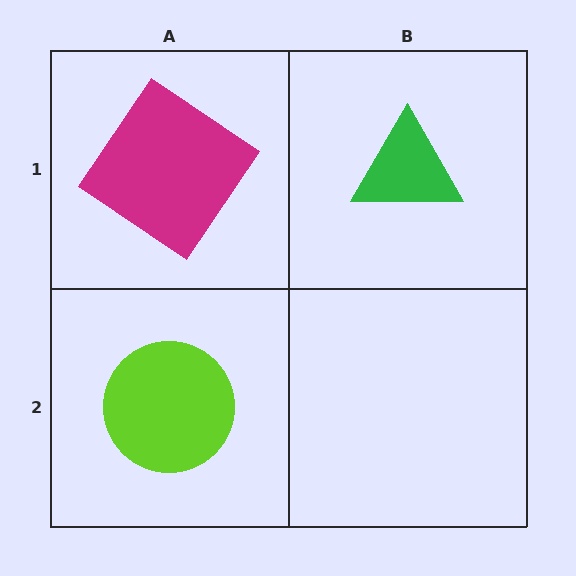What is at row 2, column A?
A lime circle.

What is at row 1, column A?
A magenta diamond.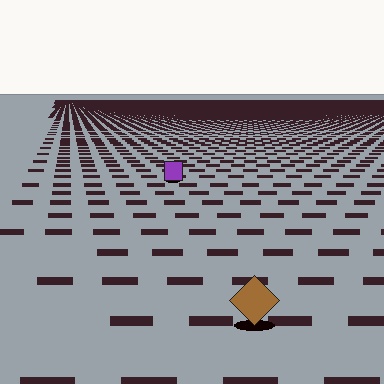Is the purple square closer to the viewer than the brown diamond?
No. The brown diamond is closer — you can tell from the texture gradient: the ground texture is coarser near it.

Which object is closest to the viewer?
The brown diamond is closest. The texture marks near it are larger and more spread out.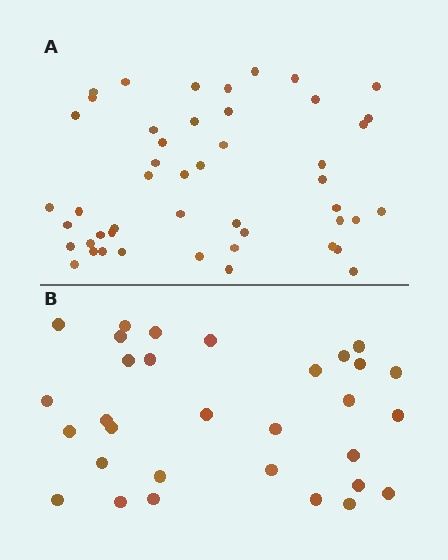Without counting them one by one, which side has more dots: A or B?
Region A (the top region) has more dots.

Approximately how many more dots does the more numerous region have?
Region A has approximately 15 more dots than region B.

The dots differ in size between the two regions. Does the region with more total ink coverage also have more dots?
No. Region B has more total ink coverage because its dots are larger, but region A actually contains more individual dots. Total area can be misleading — the number of items is what matters here.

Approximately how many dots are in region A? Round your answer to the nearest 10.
About 50 dots. (The exact count is 48, which rounds to 50.)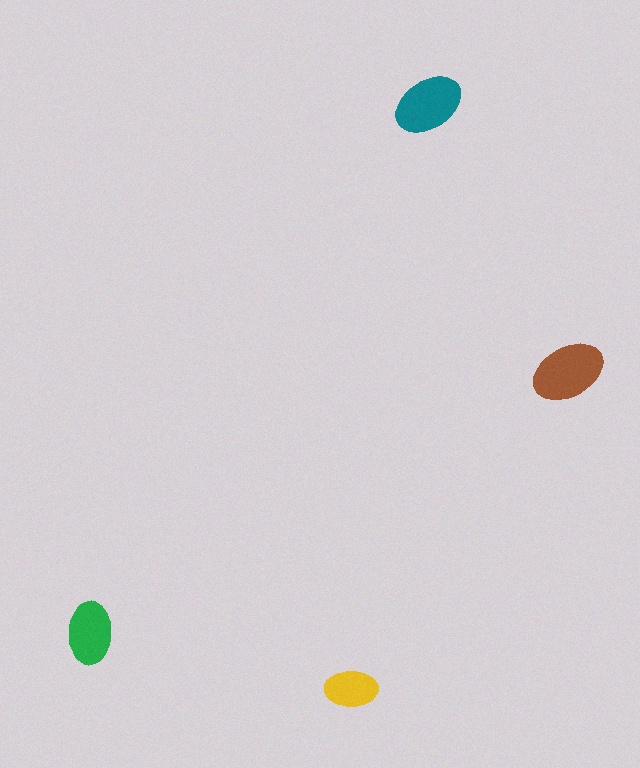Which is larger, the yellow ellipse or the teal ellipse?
The teal one.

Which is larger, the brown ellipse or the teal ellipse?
The brown one.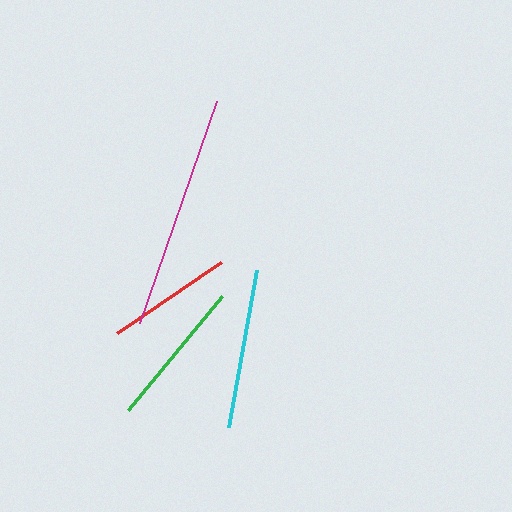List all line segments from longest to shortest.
From longest to shortest: magenta, cyan, green, red.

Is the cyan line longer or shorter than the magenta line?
The magenta line is longer than the cyan line.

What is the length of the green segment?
The green segment is approximately 148 pixels long.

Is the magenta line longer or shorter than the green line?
The magenta line is longer than the green line.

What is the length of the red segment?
The red segment is approximately 127 pixels long.